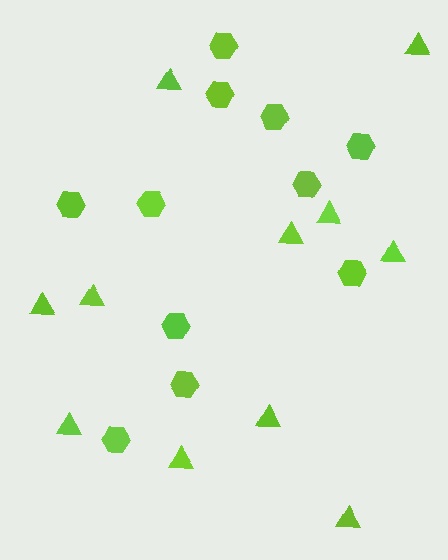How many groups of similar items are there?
There are 2 groups: one group of triangles (11) and one group of hexagons (11).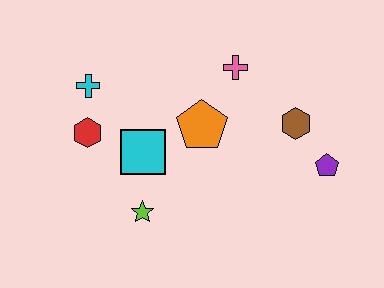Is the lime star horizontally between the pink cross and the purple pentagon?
No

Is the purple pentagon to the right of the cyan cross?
Yes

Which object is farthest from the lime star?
The purple pentagon is farthest from the lime star.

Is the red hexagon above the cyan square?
Yes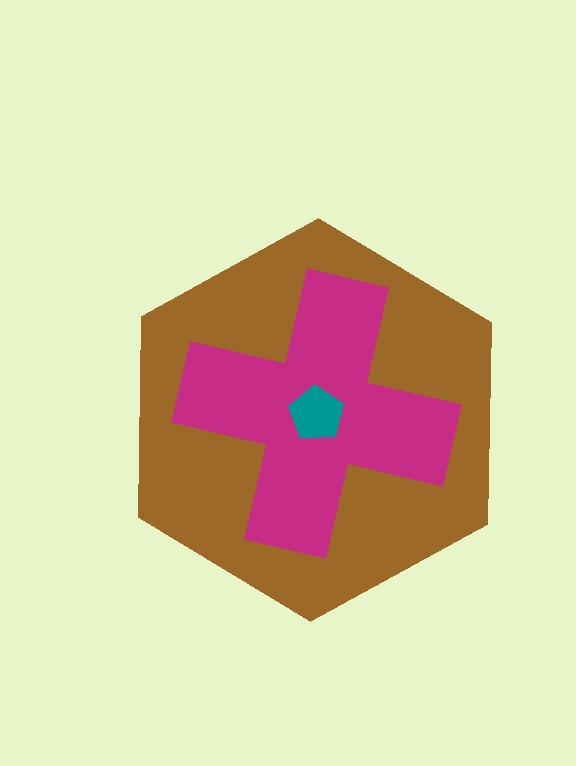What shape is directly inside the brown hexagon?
The magenta cross.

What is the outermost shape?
The brown hexagon.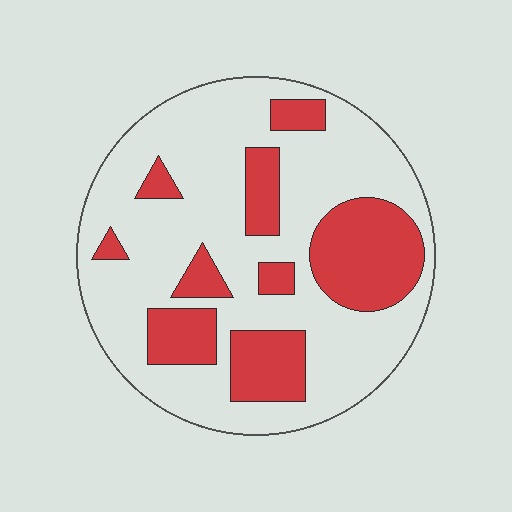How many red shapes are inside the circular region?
9.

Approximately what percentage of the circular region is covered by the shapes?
Approximately 30%.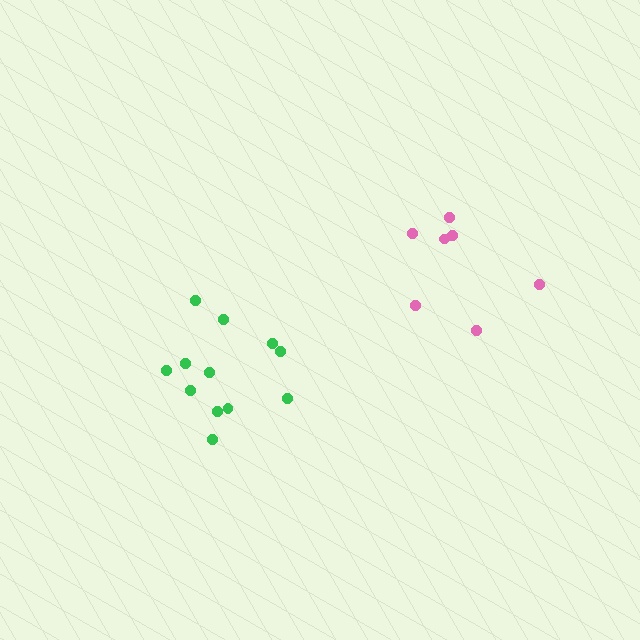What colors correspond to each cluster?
The clusters are colored: pink, green.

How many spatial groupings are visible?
There are 2 spatial groupings.